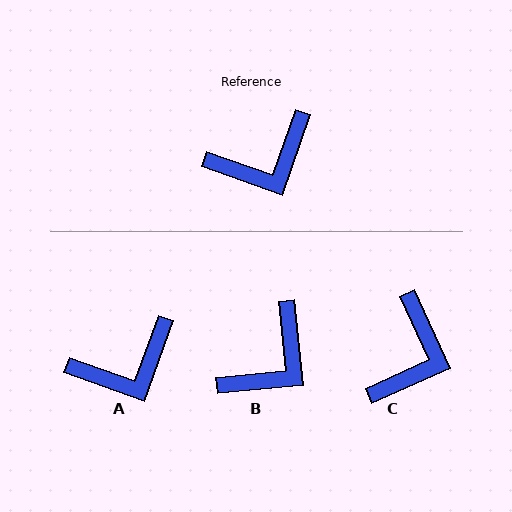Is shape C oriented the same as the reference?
No, it is off by about 44 degrees.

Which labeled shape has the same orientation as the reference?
A.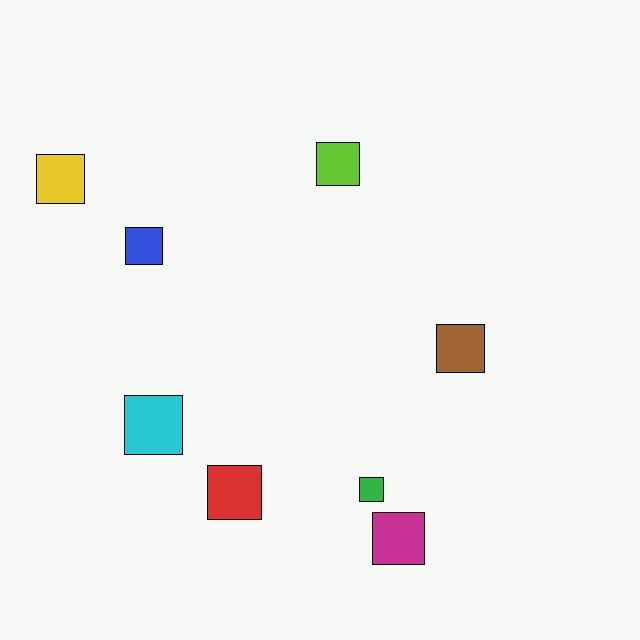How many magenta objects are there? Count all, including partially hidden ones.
There is 1 magenta object.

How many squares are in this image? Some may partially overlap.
There are 8 squares.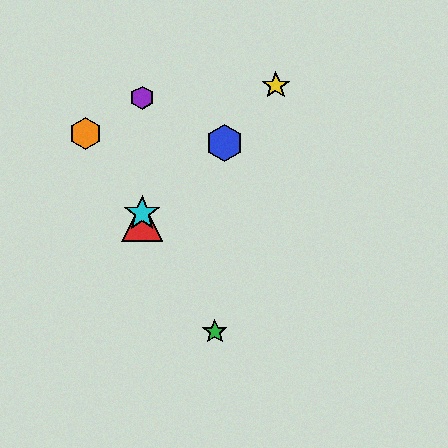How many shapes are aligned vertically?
3 shapes (the red triangle, the purple hexagon, the cyan star) are aligned vertically.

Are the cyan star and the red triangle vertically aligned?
Yes, both are at x≈142.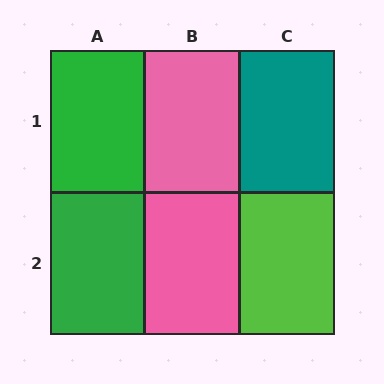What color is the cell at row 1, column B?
Pink.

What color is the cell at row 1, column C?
Teal.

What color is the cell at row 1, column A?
Green.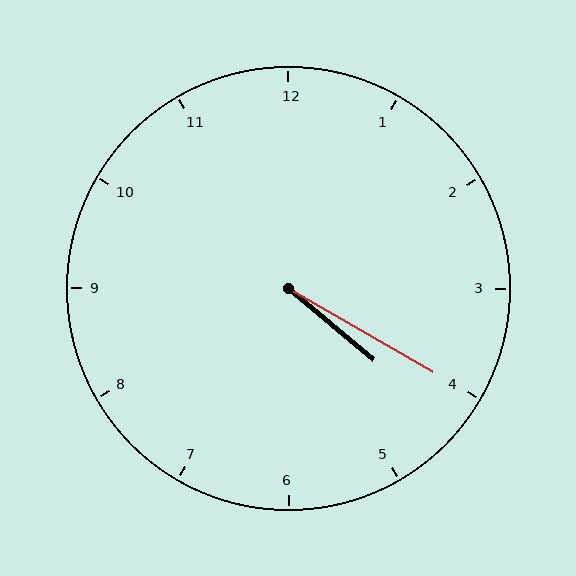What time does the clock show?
4:20.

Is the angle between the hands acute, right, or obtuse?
It is acute.